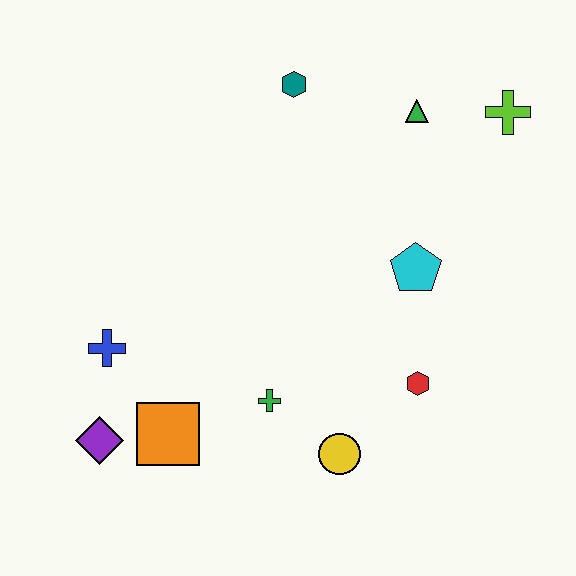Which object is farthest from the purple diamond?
The lime cross is farthest from the purple diamond.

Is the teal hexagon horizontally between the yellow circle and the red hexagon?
No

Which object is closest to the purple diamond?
The orange square is closest to the purple diamond.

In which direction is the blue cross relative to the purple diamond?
The blue cross is above the purple diamond.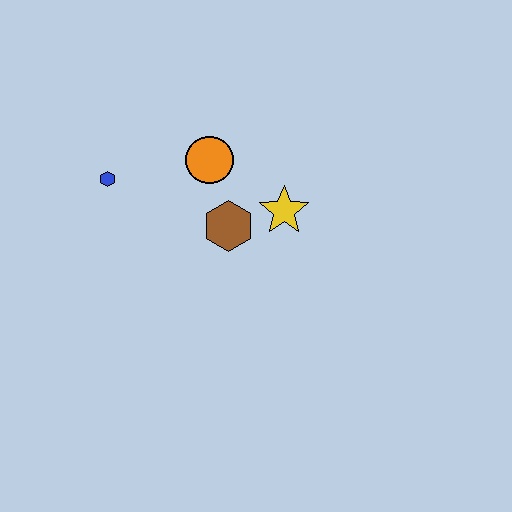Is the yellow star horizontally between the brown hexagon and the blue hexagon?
No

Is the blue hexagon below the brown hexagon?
No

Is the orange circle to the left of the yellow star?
Yes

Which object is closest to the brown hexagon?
The yellow star is closest to the brown hexagon.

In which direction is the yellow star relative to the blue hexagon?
The yellow star is to the right of the blue hexagon.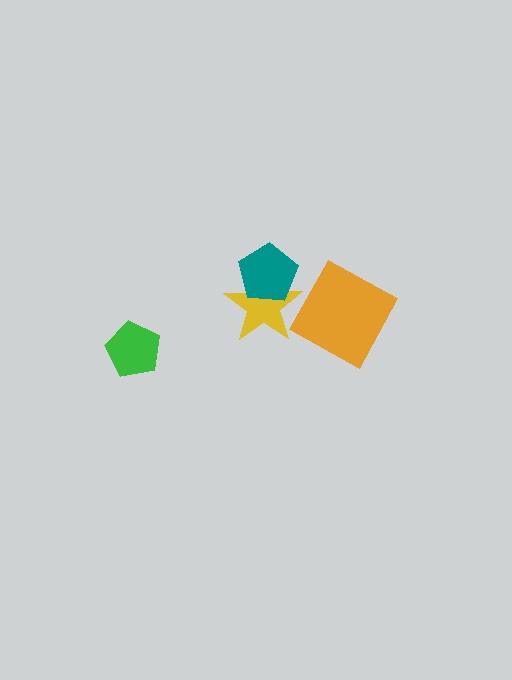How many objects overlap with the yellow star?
1 object overlaps with the yellow star.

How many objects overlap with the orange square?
0 objects overlap with the orange square.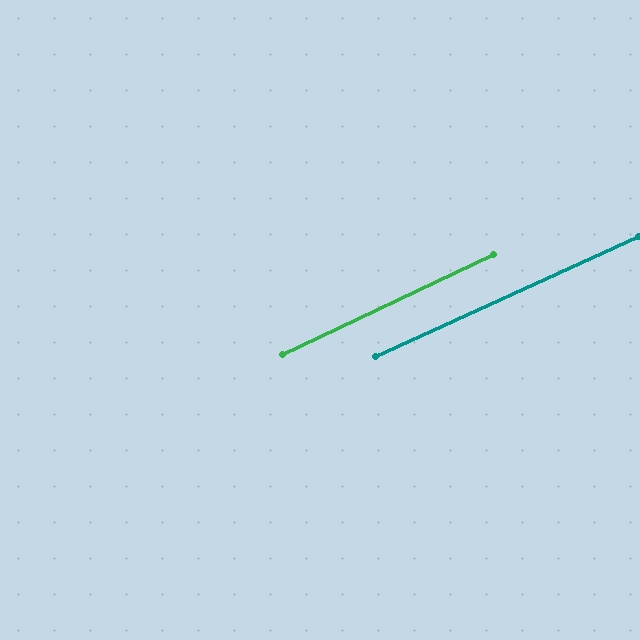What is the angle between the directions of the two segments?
Approximately 1 degree.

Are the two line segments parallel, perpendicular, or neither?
Parallel — their directions differ by only 0.9°.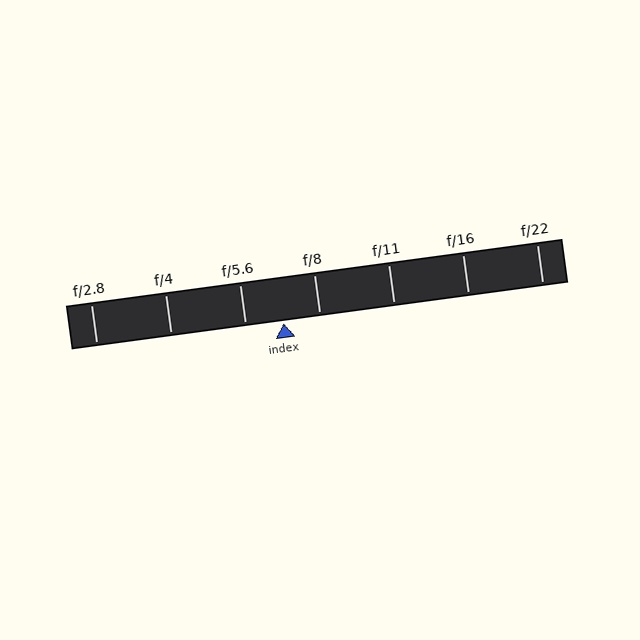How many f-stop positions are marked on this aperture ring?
There are 7 f-stop positions marked.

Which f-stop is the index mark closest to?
The index mark is closest to f/8.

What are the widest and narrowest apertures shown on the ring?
The widest aperture shown is f/2.8 and the narrowest is f/22.